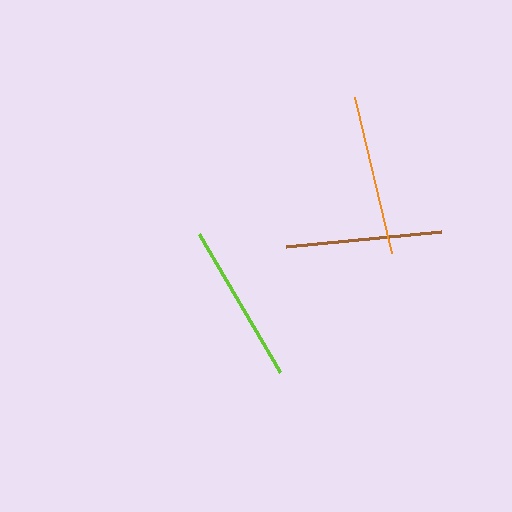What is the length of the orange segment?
The orange segment is approximately 161 pixels long.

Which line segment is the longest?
The orange line is the longest at approximately 161 pixels.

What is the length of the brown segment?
The brown segment is approximately 156 pixels long.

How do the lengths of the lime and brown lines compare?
The lime and brown lines are approximately the same length.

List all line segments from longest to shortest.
From longest to shortest: orange, lime, brown.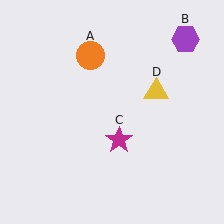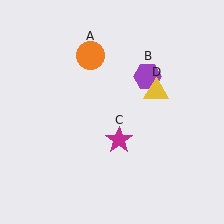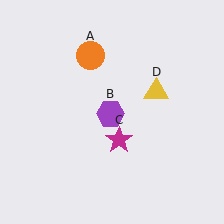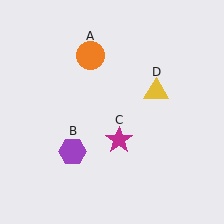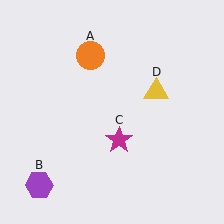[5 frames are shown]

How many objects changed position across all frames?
1 object changed position: purple hexagon (object B).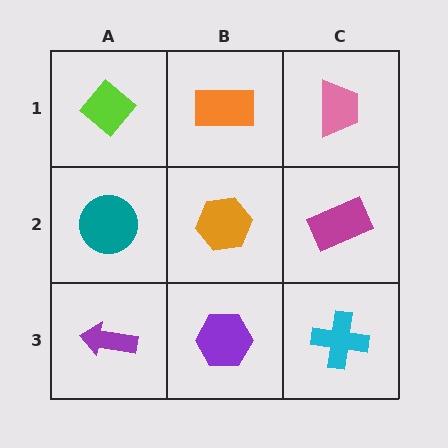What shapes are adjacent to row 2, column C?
A pink trapezoid (row 1, column C), a cyan cross (row 3, column C), an orange hexagon (row 2, column B).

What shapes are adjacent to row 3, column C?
A magenta rectangle (row 2, column C), a purple hexagon (row 3, column B).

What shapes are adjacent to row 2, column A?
A lime diamond (row 1, column A), a purple arrow (row 3, column A), an orange hexagon (row 2, column B).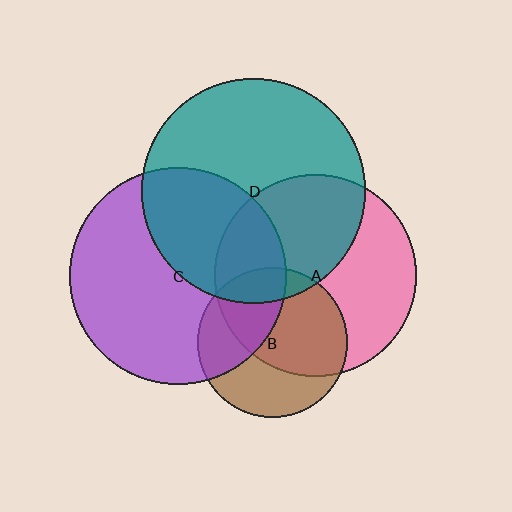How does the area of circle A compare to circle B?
Approximately 1.8 times.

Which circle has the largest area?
Circle D (teal).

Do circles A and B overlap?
Yes.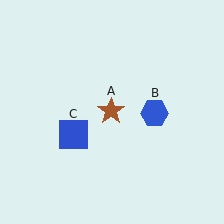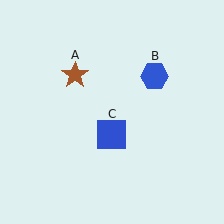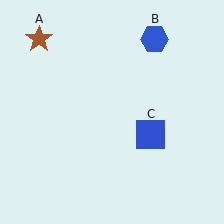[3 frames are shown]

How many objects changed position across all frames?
3 objects changed position: brown star (object A), blue hexagon (object B), blue square (object C).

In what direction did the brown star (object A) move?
The brown star (object A) moved up and to the left.